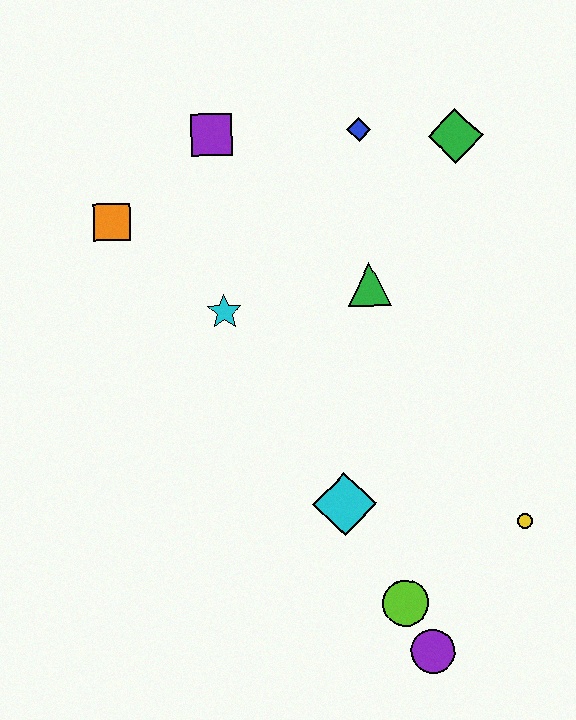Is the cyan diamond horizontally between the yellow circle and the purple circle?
No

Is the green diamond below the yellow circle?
No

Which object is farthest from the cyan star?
The purple circle is farthest from the cyan star.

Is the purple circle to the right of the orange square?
Yes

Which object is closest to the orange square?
The purple square is closest to the orange square.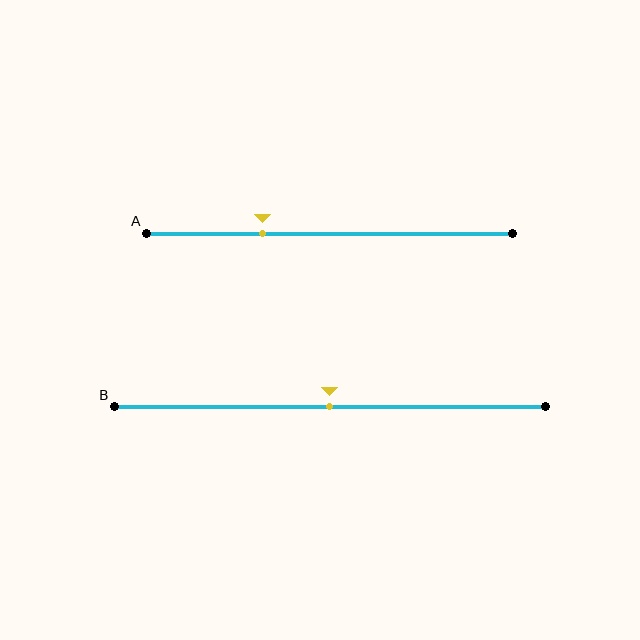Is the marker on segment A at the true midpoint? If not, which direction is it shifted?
No, the marker on segment A is shifted to the left by about 18% of the segment length.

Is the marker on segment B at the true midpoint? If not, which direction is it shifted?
Yes, the marker on segment B is at the true midpoint.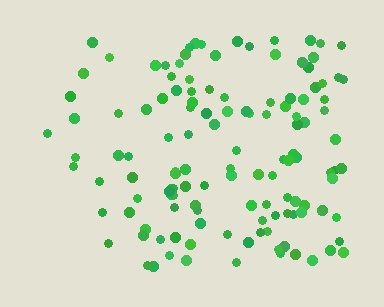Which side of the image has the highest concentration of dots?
The right.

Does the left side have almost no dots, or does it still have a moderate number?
Still a moderate number, just noticeably fewer than the right.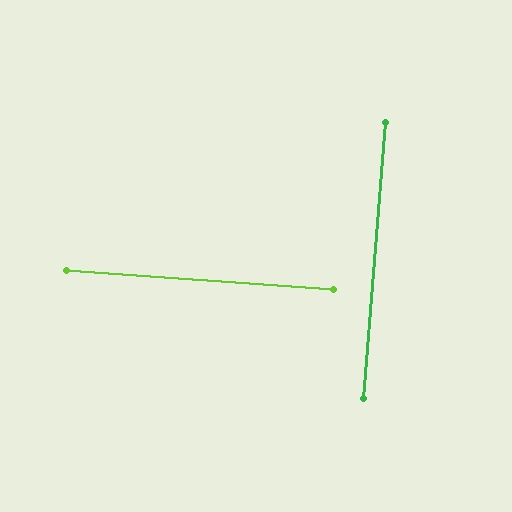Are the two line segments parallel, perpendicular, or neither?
Perpendicular — they meet at approximately 90°.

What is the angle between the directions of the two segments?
Approximately 90 degrees.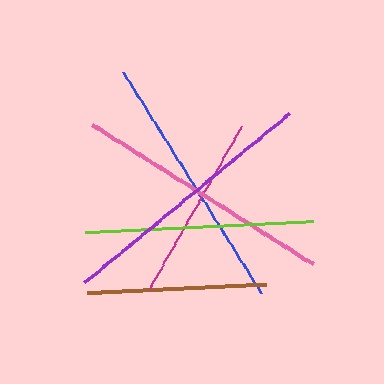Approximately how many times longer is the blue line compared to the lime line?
The blue line is approximately 1.1 times the length of the lime line.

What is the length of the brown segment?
The brown segment is approximately 179 pixels long.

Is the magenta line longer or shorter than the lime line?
The lime line is longer than the magenta line.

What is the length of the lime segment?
The lime segment is approximately 228 pixels long.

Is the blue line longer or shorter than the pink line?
The pink line is longer than the blue line.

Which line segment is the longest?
The purple line is the longest at approximately 265 pixels.